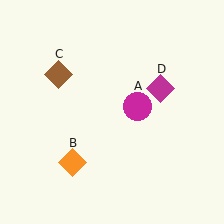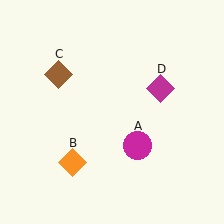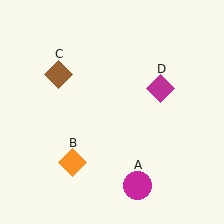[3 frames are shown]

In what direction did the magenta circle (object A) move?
The magenta circle (object A) moved down.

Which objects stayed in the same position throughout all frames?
Orange diamond (object B) and brown diamond (object C) and magenta diamond (object D) remained stationary.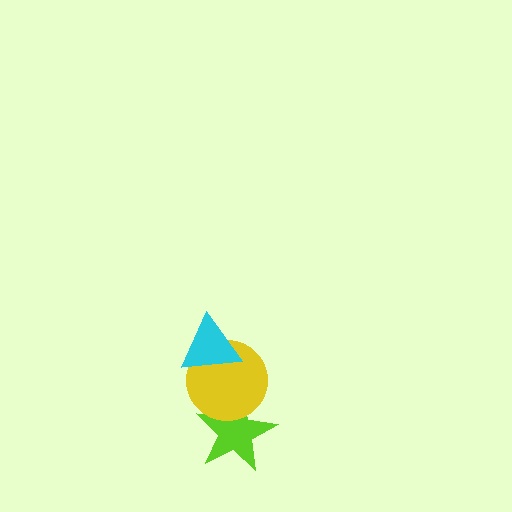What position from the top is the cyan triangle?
The cyan triangle is 1st from the top.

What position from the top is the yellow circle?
The yellow circle is 2nd from the top.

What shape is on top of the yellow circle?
The cyan triangle is on top of the yellow circle.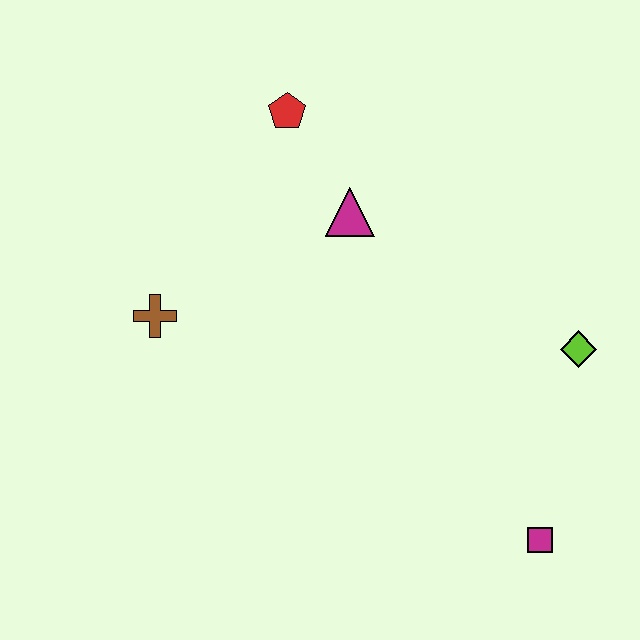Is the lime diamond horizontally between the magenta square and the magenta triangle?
No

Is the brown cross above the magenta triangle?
No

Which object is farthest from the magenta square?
The red pentagon is farthest from the magenta square.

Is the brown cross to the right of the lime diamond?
No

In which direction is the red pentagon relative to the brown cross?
The red pentagon is above the brown cross.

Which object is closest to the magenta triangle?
The red pentagon is closest to the magenta triangle.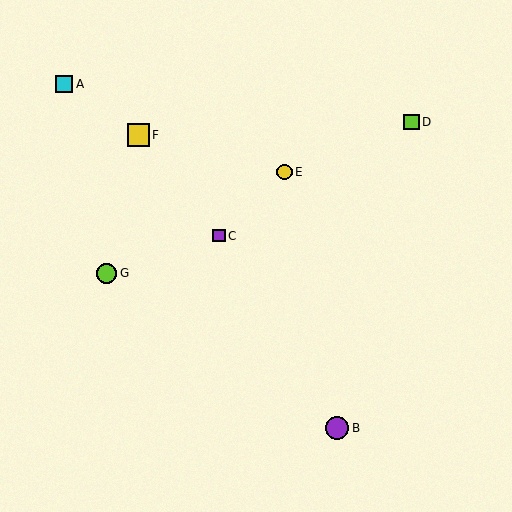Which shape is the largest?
The purple circle (labeled B) is the largest.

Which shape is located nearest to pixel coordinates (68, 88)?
The cyan square (labeled A) at (64, 84) is nearest to that location.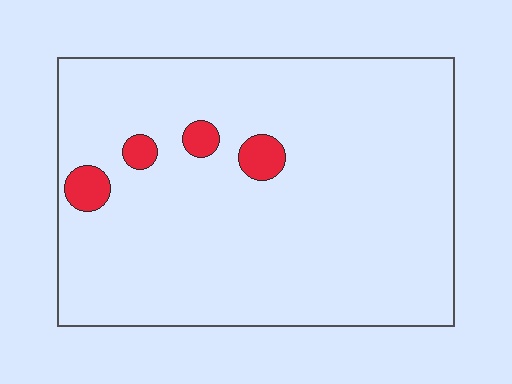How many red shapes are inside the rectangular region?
4.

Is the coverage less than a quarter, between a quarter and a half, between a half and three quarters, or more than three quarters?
Less than a quarter.